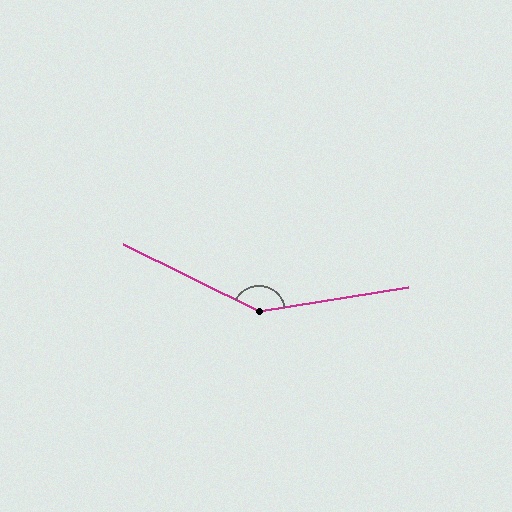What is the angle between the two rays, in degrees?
Approximately 145 degrees.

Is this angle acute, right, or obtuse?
It is obtuse.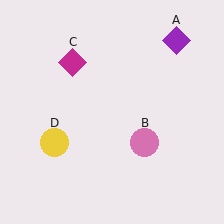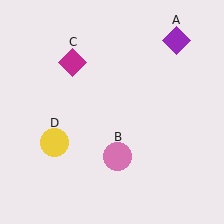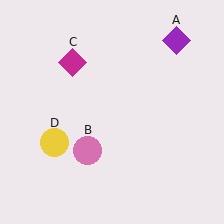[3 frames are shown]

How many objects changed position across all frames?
1 object changed position: pink circle (object B).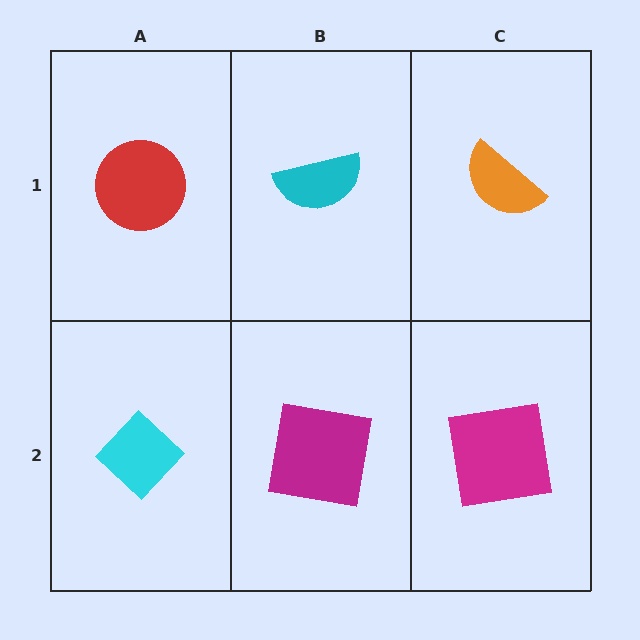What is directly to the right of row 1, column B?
An orange semicircle.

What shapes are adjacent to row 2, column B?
A cyan semicircle (row 1, column B), a cyan diamond (row 2, column A), a magenta square (row 2, column C).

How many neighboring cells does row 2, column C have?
2.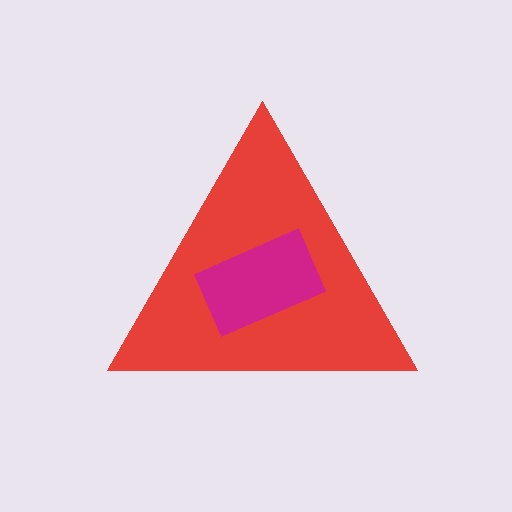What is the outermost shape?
The red triangle.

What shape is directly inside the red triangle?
The magenta rectangle.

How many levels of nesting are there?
2.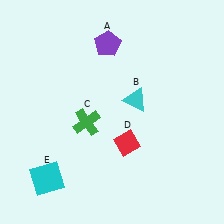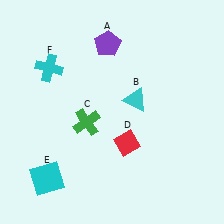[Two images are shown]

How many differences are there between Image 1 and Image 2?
There is 1 difference between the two images.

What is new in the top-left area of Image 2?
A cyan cross (F) was added in the top-left area of Image 2.